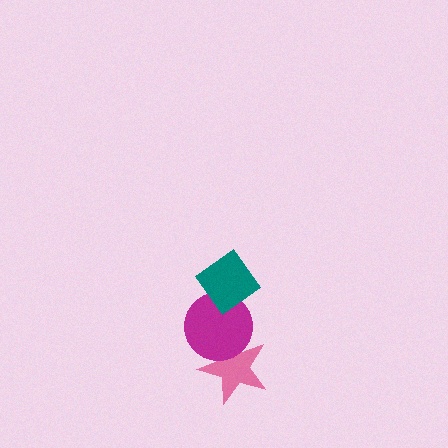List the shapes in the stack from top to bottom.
From top to bottom: the teal diamond, the magenta circle, the pink star.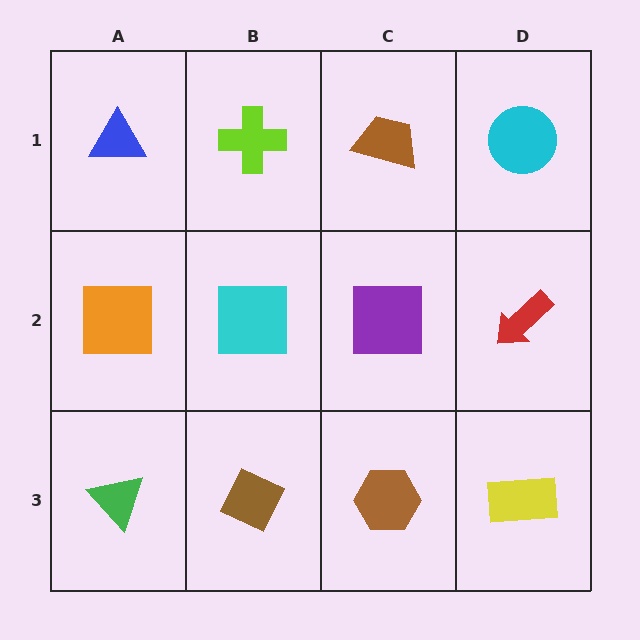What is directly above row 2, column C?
A brown trapezoid.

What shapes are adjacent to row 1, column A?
An orange square (row 2, column A), a lime cross (row 1, column B).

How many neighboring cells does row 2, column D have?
3.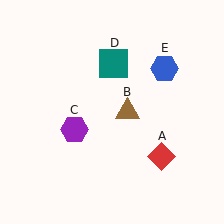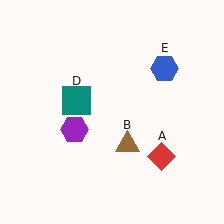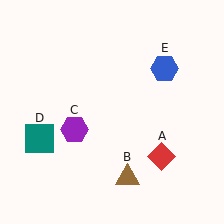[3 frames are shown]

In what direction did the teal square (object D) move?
The teal square (object D) moved down and to the left.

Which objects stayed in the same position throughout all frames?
Red diamond (object A) and purple hexagon (object C) and blue hexagon (object E) remained stationary.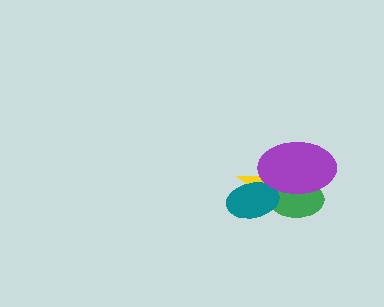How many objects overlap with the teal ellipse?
3 objects overlap with the teal ellipse.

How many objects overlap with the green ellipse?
3 objects overlap with the green ellipse.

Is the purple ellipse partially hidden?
No, no other shape covers it.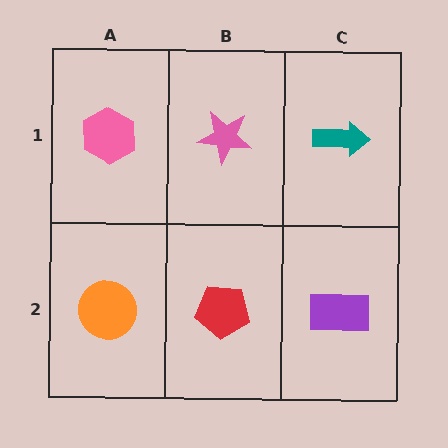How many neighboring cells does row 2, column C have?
2.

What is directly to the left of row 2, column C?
A red pentagon.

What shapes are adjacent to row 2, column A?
A pink hexagon (row 1, column A), a red pentagon (row 2, column B).